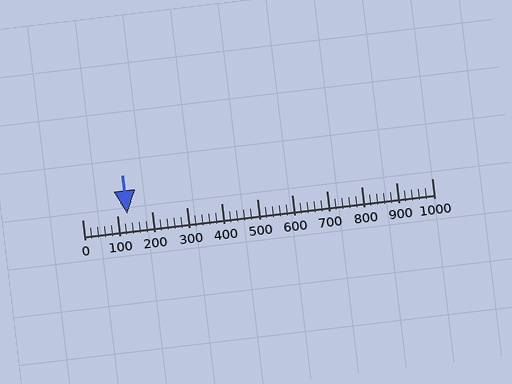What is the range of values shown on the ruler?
The ruler shows values from 0 to 1000.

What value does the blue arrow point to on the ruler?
The blue arrow points to approximately 130.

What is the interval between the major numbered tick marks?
The major tick marks are spaced 100 units apart.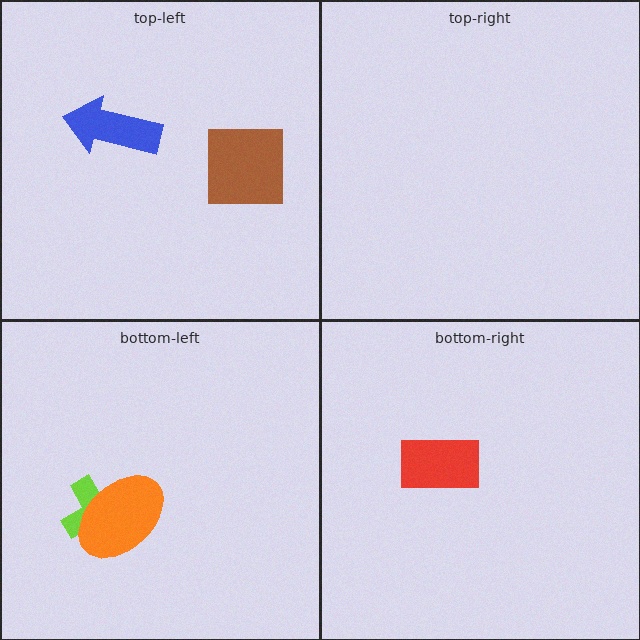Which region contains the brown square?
The top-left region.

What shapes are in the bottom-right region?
The red rectangle.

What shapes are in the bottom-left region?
The lime cross, the orange ellipse.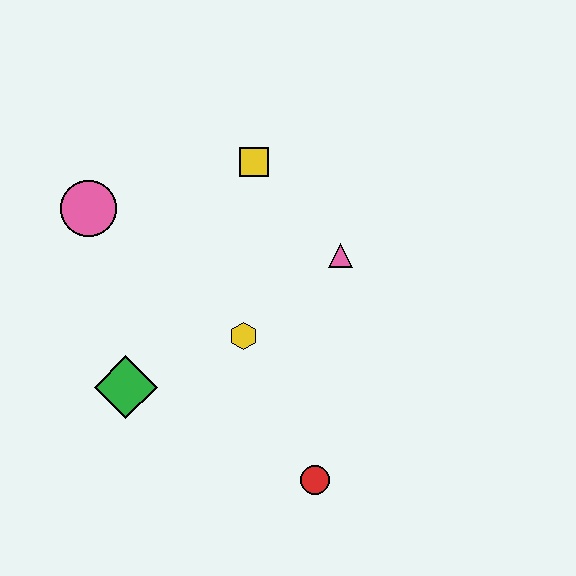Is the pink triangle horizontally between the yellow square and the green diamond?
No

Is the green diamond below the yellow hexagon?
Yes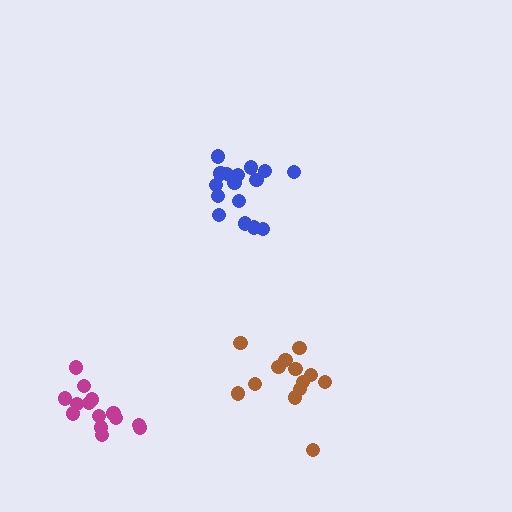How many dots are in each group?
Group 1: 14 dots, Group 2: 13 dots, Group 3: 17 dots (44 total).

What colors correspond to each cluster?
The clusters are colored: magenta, brown, blue.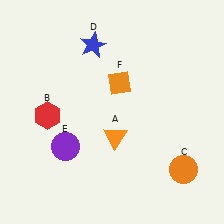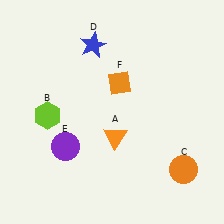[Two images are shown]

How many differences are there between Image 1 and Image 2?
There is 1 difference between the two images.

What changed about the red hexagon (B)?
In Image 1, B is red. In Image 2, it changed to lime.